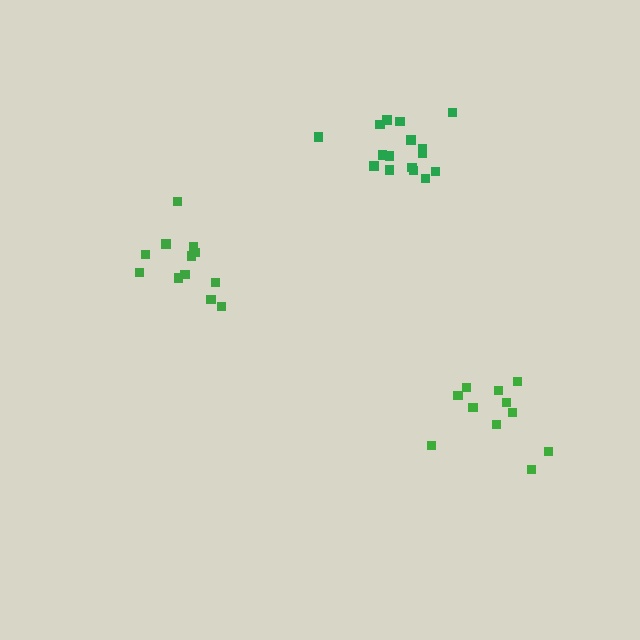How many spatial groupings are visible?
There are 3 spatial groupings.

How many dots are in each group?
Group 1: 16 dots, Group 2: 11 dots, Group 3: 12 dots (39 total).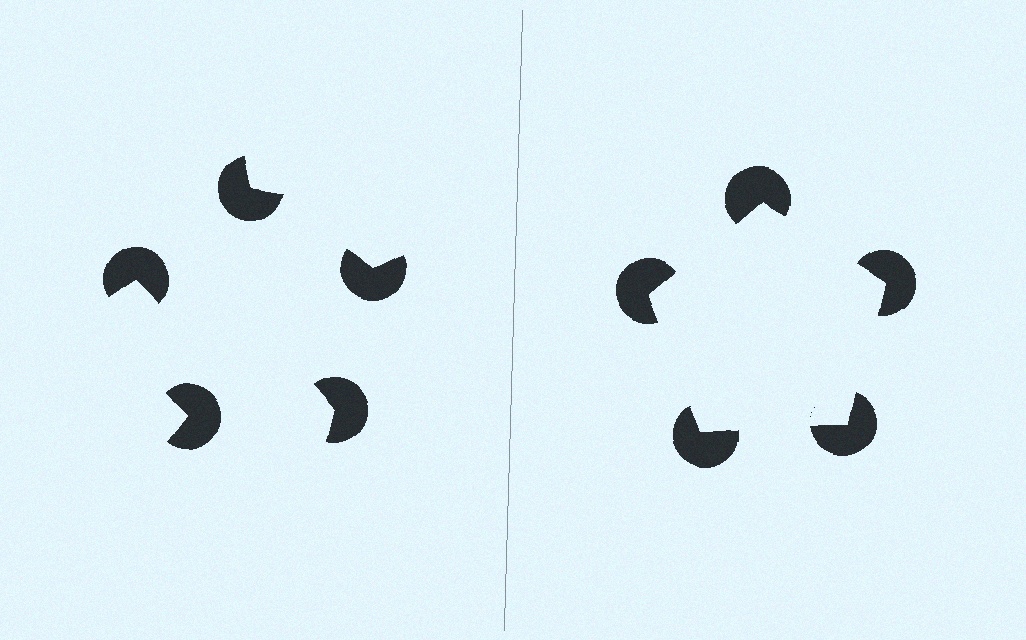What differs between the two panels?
The pac-man discs are positioned identically on both sides; only the wedge orientations differ. On the right they align to a pentagon; on the left they are misaligned.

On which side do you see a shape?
An illusory pentagon appears on the right side. On the left side the wedge cuts are rotated, so no coherent shape forms.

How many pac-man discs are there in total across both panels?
10 — 5 on each side.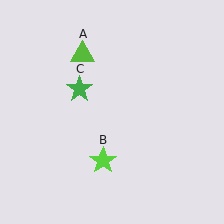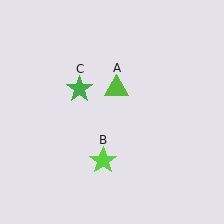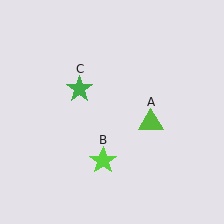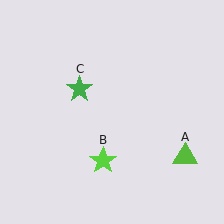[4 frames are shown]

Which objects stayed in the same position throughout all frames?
Lime star (object B) and green star (object C) remained stationary.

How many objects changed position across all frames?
1 object changed position: lime triangle (object A).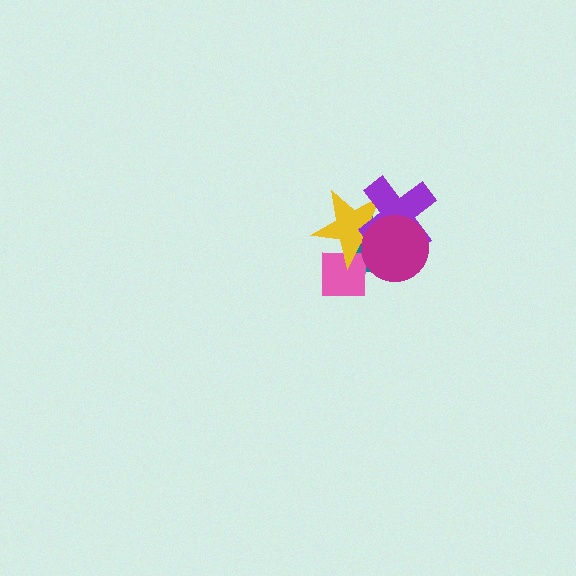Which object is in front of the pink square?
The yellow star is in front of the pink square.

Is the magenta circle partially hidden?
No, no other shape covers it.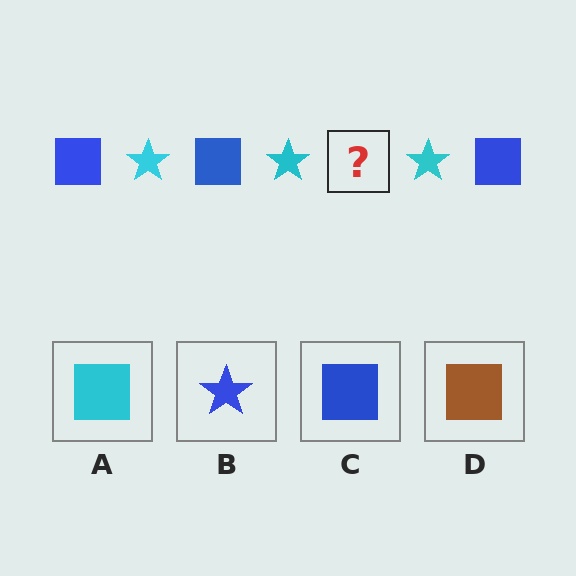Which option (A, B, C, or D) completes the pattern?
C.